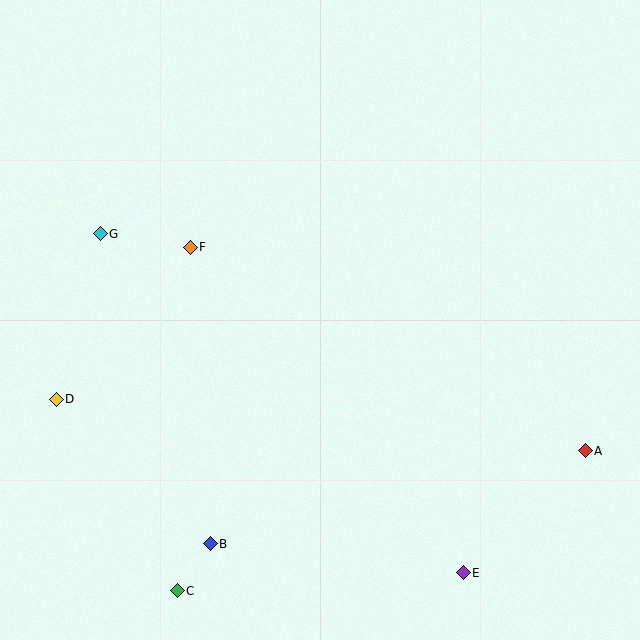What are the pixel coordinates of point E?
Point E is at (463, 573).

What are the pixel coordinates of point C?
Point C is at (177, 591).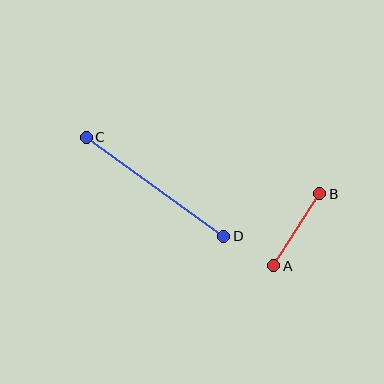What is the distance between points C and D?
The distance is approximately 169 pixels.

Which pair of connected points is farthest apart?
Points C and D are farthest apart.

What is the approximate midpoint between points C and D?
The midpoint is at approximately (155, 187) pixels.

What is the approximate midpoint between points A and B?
The midpoint is at approximately (297, 230) pixels.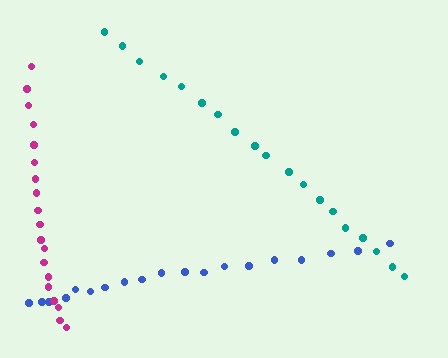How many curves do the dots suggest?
There are 3 distinct paths.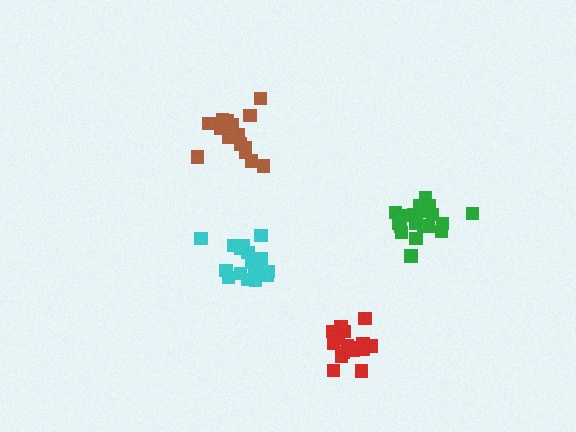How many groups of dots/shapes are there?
There are 4 groups.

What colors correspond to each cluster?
The clusters are colored: red, brown, cyan, green.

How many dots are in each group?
Group 1: 18 dots, Group 2: 15 dots, Group 3: 17 dots, Group 4: 21 dots (71 total).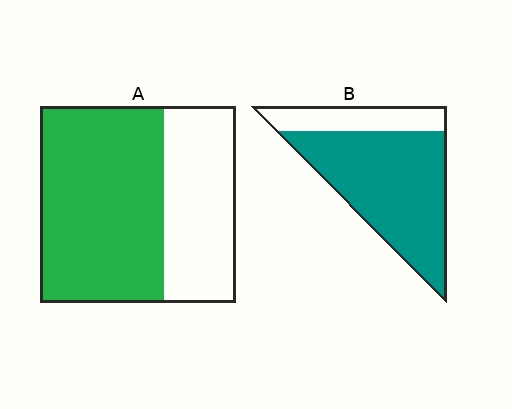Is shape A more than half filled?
Yes.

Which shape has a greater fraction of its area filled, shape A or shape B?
Shape B.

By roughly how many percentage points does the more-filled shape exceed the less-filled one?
By roughly 15 percentage points (B over A).